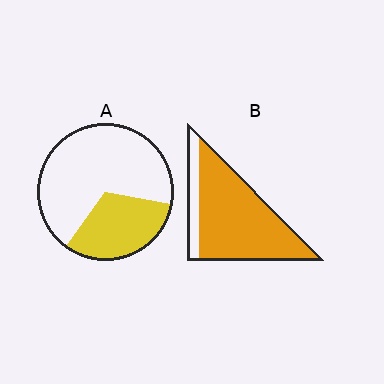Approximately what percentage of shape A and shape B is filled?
A is approximately 30% and B is approximately 85%.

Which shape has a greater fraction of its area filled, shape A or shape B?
Shape B.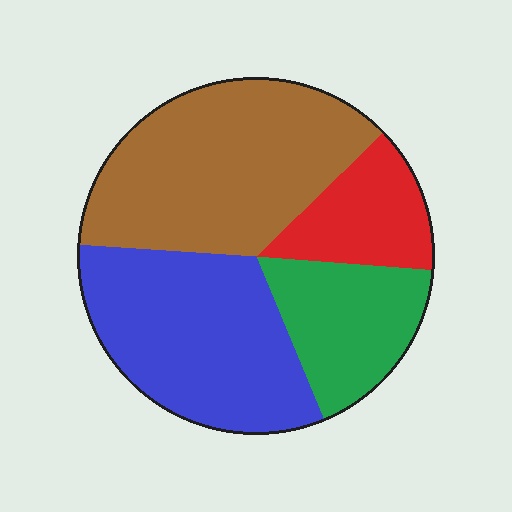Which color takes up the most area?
Brown, at roughly 35%.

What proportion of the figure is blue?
Blue covers around 30% of the figure.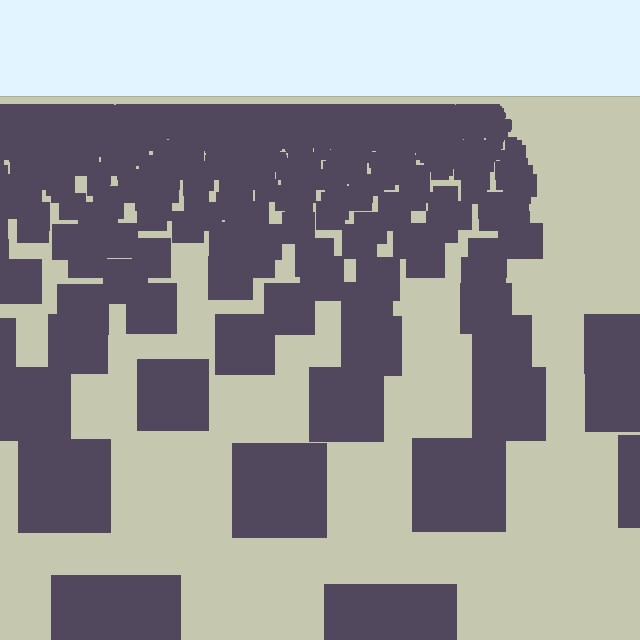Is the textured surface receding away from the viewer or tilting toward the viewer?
The surface is receding away from the viewer. Texture elements get smaller and denser toward the top.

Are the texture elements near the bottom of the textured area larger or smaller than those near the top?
Larger. Near the bottom, elements are closer to the viewer and appear at a bigger on-screen size.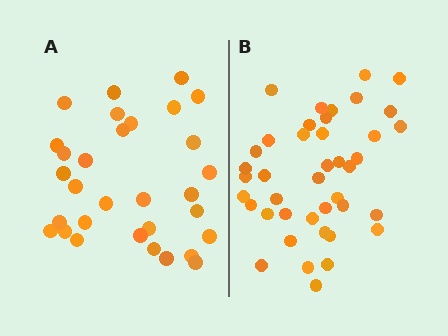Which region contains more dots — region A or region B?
Region B (the right region) has more dots.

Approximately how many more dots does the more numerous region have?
Region B has roughly 10 or so more dots than region A.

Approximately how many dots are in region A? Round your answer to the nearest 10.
About 30 dots. (The exact count is 31, which rounds to 30.)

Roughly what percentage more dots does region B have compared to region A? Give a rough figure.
About 30% more.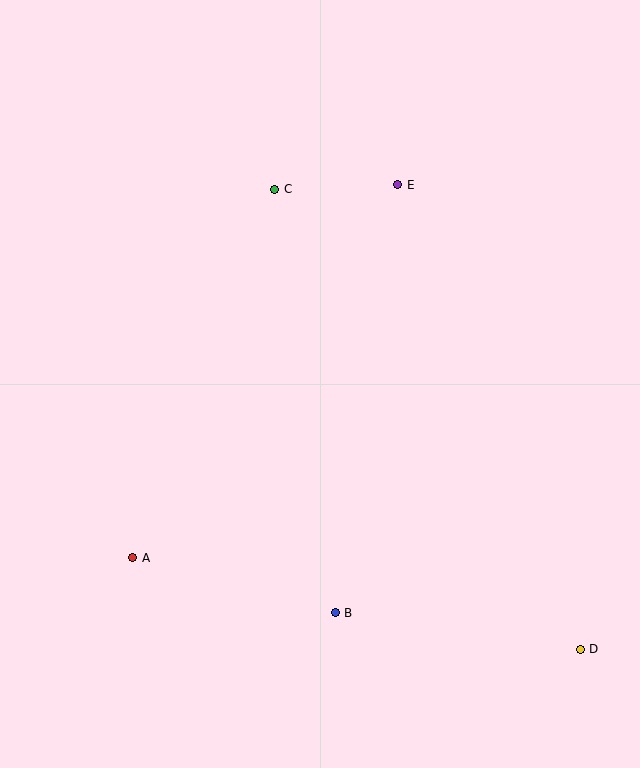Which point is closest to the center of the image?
Point C at (275, 189) is closest to the center.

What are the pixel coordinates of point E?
Point E is at (398, 185).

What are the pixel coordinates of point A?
Point A is at (133, 558).